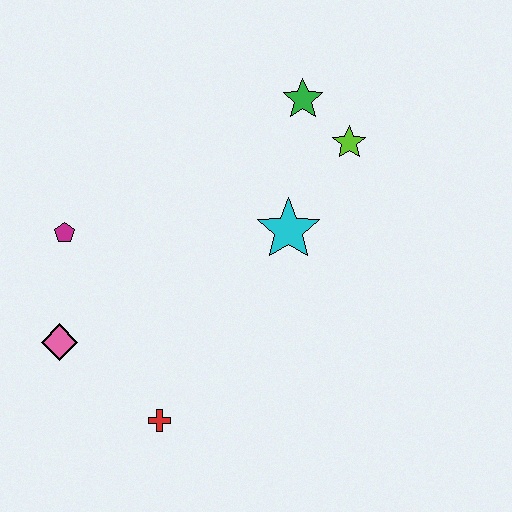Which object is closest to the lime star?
The green star is closest to the lime star.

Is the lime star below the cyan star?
No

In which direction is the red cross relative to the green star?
The red cross is below the green star.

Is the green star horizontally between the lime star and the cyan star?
Yes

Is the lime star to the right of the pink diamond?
Yes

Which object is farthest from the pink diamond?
The lime star is farthest from the pink diamond.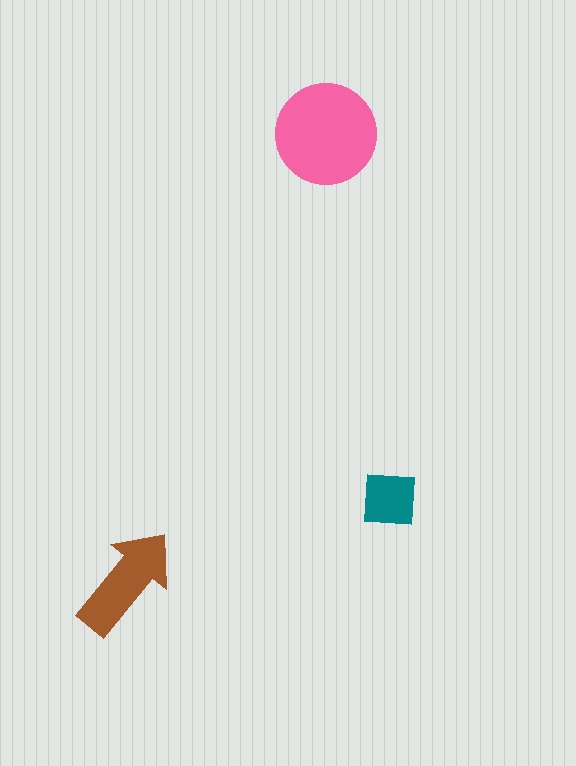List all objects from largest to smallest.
The pink circle, the brown arrow, the teal square.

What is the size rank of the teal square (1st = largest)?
3rd.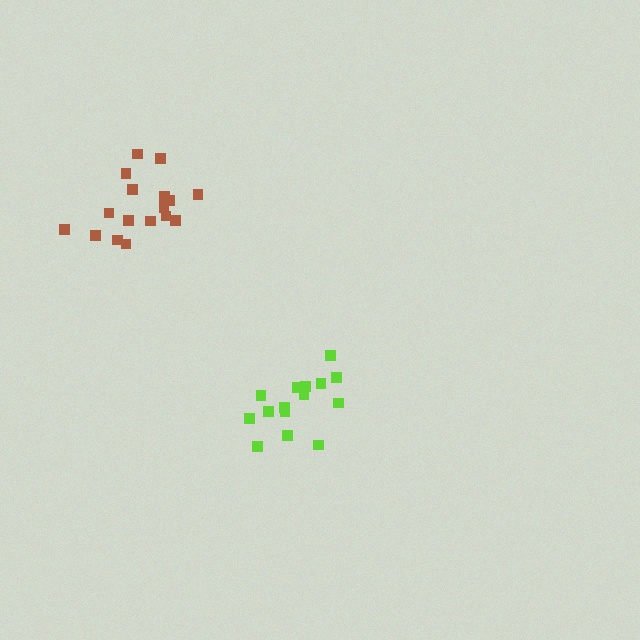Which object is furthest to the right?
The lime cluster is rightmost.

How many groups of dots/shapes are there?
There are 2 groups.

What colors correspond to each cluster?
The clusters are colored: lime, brown.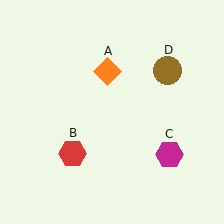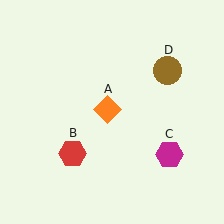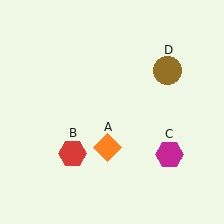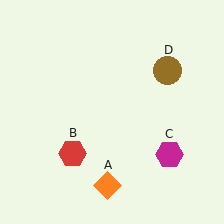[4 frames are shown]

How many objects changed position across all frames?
1 object changed position: orange diamond (object A).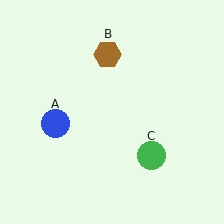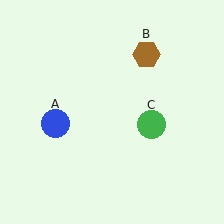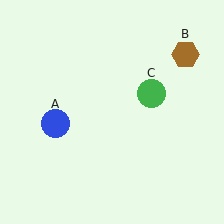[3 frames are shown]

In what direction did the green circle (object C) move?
The green circle (object C) moved up.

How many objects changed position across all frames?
2 objects changed position: brown hexagon (object B), green circle (object C).